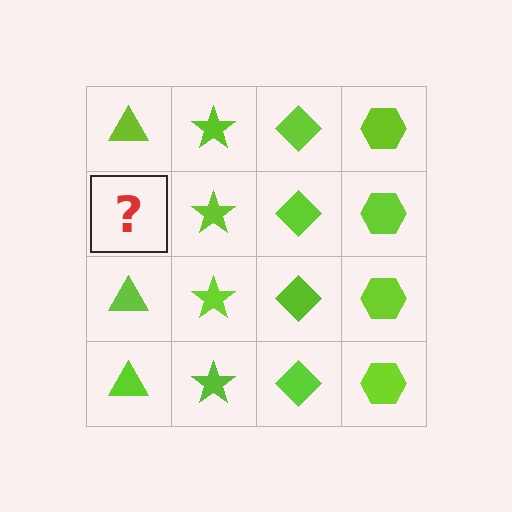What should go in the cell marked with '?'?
The missing cell should contain a lime triangle.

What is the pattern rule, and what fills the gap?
The rule is that each column has a consistent shape. The gap should be filled with a lime triangle.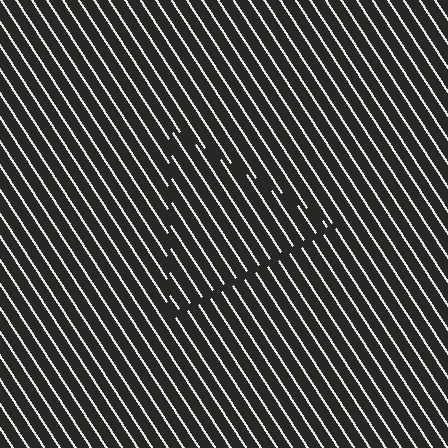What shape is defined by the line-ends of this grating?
An illusory triangle. The interior of the shape contains the same grating, shifted by half a period — the contour is defined by the phase discontinuity where line-ends from the inner and outer gratings abut.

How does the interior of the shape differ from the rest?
The interior of the shape contains the same grating, shifted by half a period — the contour is defined by the phase discontinuity where line-ends from the inner and outer gratings abut.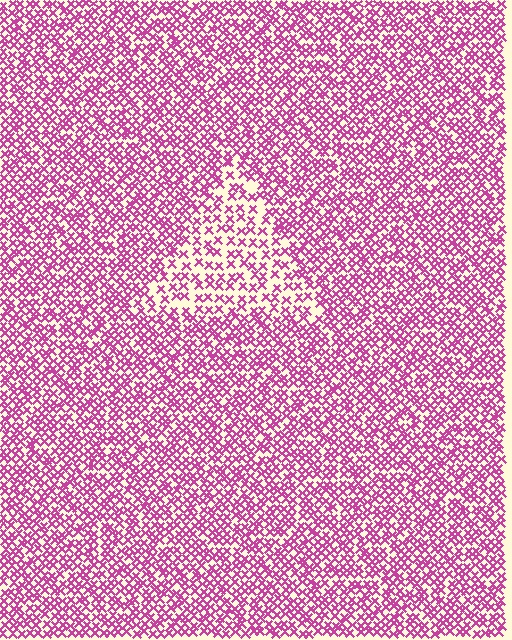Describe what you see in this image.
The image contains small magenta elements arranged at two different densities. A triangle-shaped region is visible where the elements are less densely packed than the surrounding area.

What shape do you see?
I see a triangle.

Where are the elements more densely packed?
The elements are more densely packed outside the triangle boundary.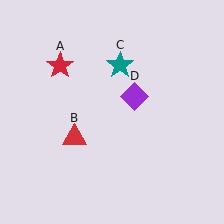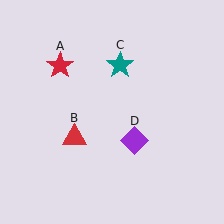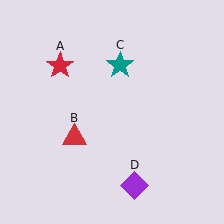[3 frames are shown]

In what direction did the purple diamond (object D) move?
The purple diamond (object D) moved down.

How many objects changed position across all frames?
1 object changed position: purple diamond (object D).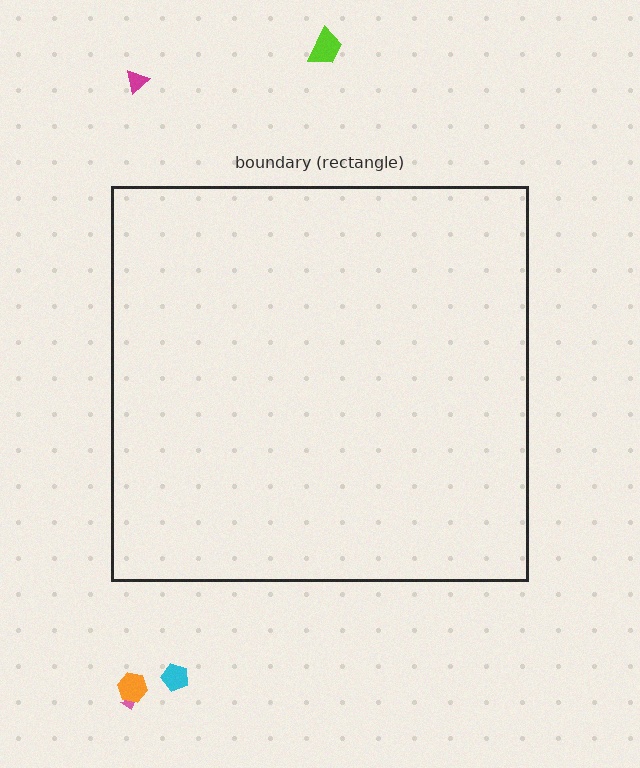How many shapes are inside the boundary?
0 inside, 5 outside.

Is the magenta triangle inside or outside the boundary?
Outside.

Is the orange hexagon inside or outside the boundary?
Outside.